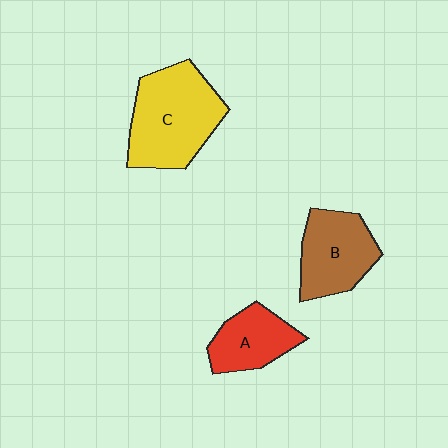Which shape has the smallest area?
Shape A (red).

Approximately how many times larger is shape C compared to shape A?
Approximately 1.8 times.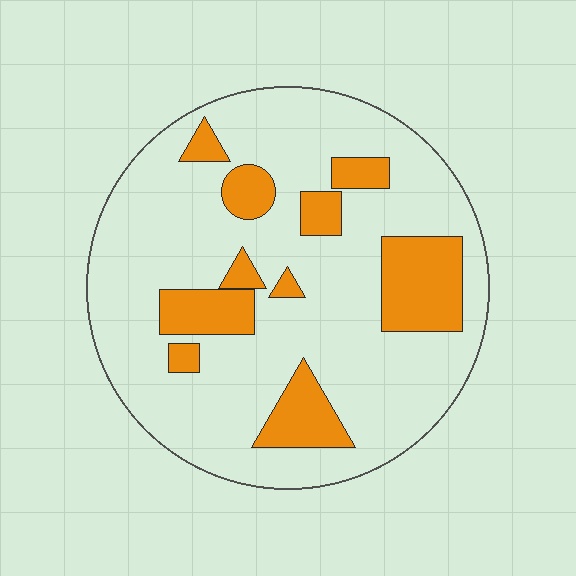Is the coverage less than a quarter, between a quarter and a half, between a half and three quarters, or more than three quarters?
Less than a quarter.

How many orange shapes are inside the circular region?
10.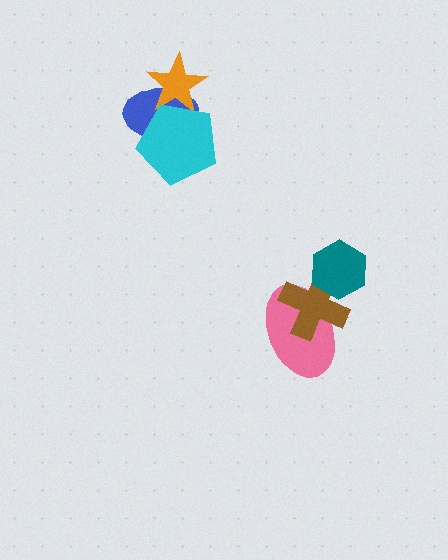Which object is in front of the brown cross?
The teal hexagon is in front of the brown cross.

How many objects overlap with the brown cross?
2 objects overlap with the brown cross.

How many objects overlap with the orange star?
2 objects overlap with the orange star.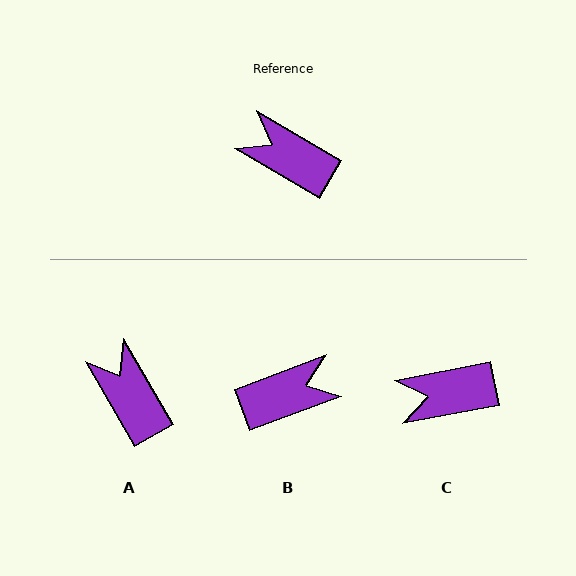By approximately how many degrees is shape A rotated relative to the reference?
Approximately 29 degrees clockwise.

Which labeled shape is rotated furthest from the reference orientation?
B, about 129 degrees away.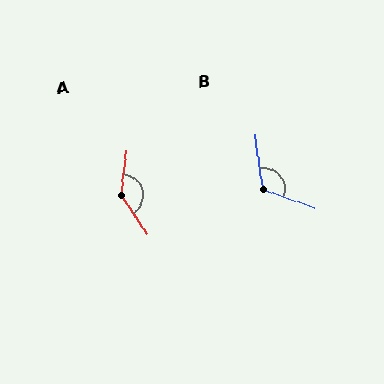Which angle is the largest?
A, at approximately 139 degrees.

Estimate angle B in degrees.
Approximately 117 degrees.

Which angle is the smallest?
B, at approximately 117 degrees.